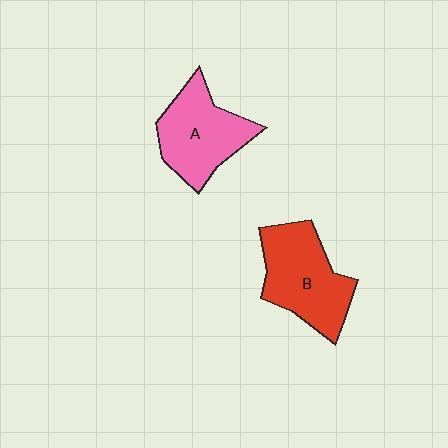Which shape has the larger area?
Shape B (red).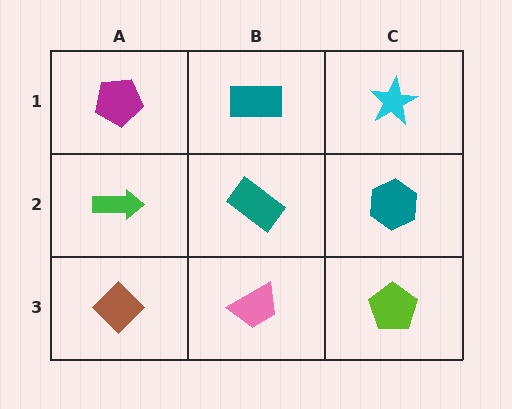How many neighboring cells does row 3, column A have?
2.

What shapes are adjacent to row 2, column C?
A cyan star (row 1, column C), a lime pentagon (row 3, column C), a teal rectangle (row 2, column B).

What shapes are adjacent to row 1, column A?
A green arrow (row 2, column A), a teal rectangle (row 1, column B).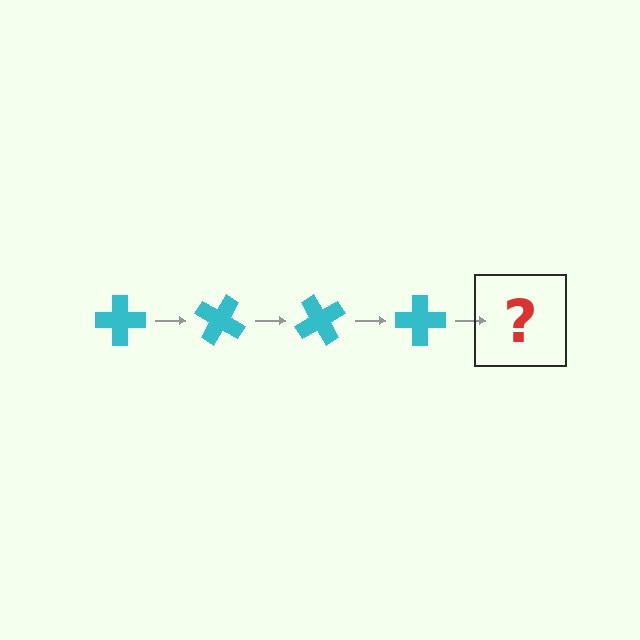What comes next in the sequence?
The next element should be a cyan cross rotated 120 degrees.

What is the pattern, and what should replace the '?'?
The pattern is that the cross rotates 30 degrees each step. The '?' should be a cyan cross rotated 120 degrees.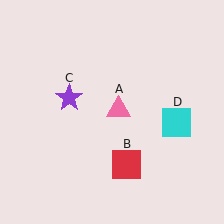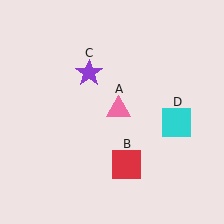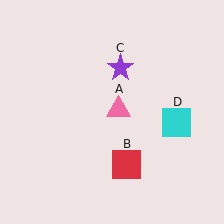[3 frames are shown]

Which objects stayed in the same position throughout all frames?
Pink triangle (object A) and red square (object B) and cyan square (object D) remained stationary.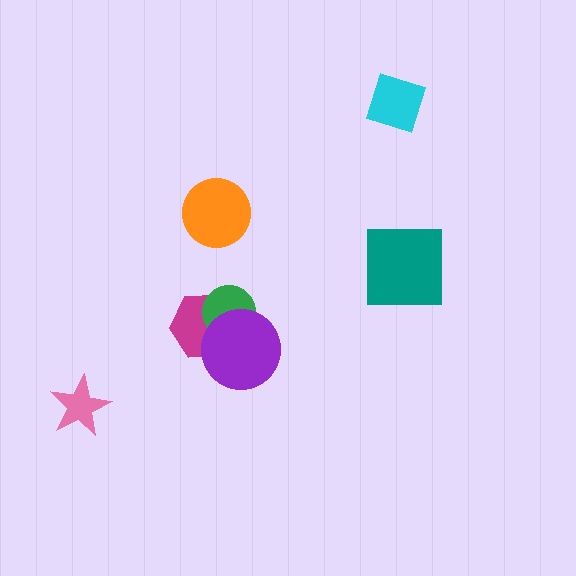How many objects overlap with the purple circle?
2 objects overlap with the purple circle.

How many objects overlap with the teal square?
0 objects overlap with the teal square.